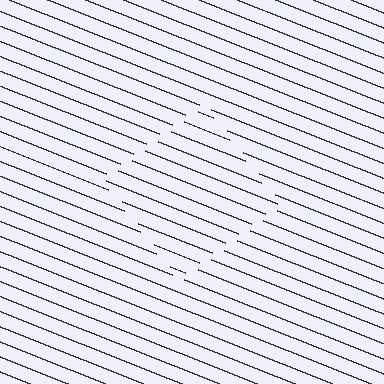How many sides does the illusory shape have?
4 sides — the line-ends trace a square.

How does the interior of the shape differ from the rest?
The interior of the shape contains the same grating, shifted by half a period — the contour is defined by the phase discontinuity where line-ends from the inner and outer gratings abut.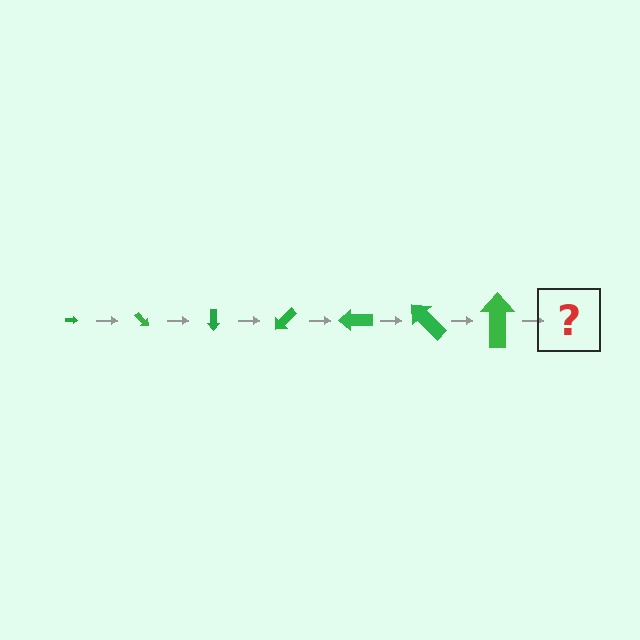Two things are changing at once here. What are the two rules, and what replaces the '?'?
The two rules are that the arrow grows larger each step and it rotates 45 degrees each step. The '?' should be an arrow, larger than the previous one and rotated 315 degrees from the start.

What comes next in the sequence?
The next element should be an arrow, larger than the previous one and rotated 315 degrees from the start.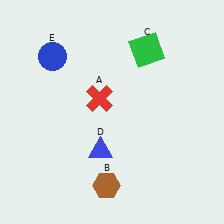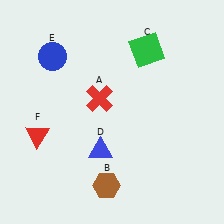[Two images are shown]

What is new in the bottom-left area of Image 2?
A red triangle (F) was added in the bottom-left area of Image 2.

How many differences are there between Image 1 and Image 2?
There is 1 difference between the two images.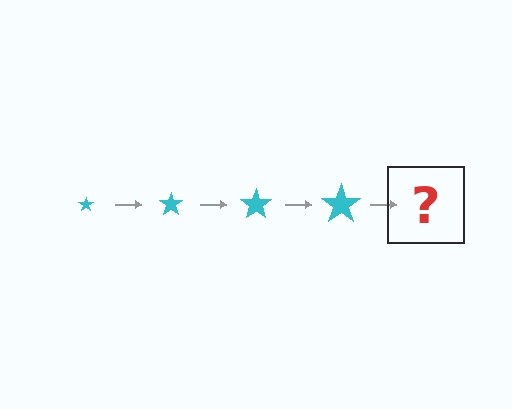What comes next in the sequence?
The next element should be a cyan star, larger than the previous one.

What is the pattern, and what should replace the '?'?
The pattern is that the star gets progressively larger each step. The '?' should be a cyan star, larger than the previous one.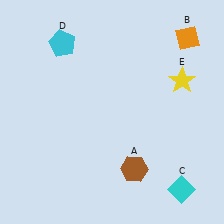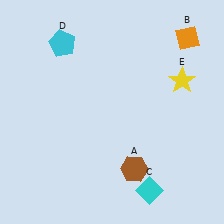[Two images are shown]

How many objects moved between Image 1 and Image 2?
1 object moved between the two images.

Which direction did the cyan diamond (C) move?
The cyan diamond (C) moved left.